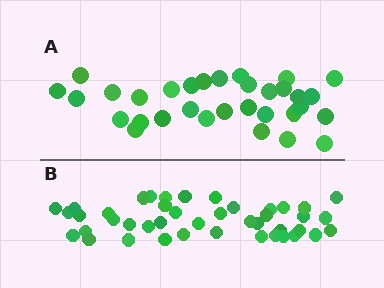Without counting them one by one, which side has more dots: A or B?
Region B (the bottom region) has more dots.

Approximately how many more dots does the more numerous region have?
Region B has roughly 12 or so more dots than region A.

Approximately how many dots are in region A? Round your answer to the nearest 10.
About 30 dots. (The exact count is 32, which rounds to 30.)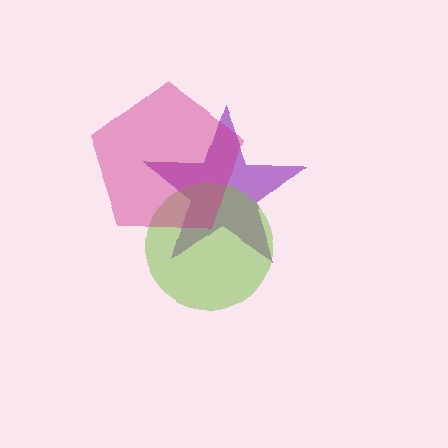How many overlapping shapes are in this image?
There are 3 overlapping shapes in the image.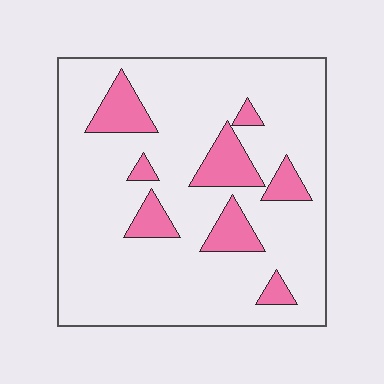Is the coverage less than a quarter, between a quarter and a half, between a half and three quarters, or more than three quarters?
Less than a quarter.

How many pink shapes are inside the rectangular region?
8.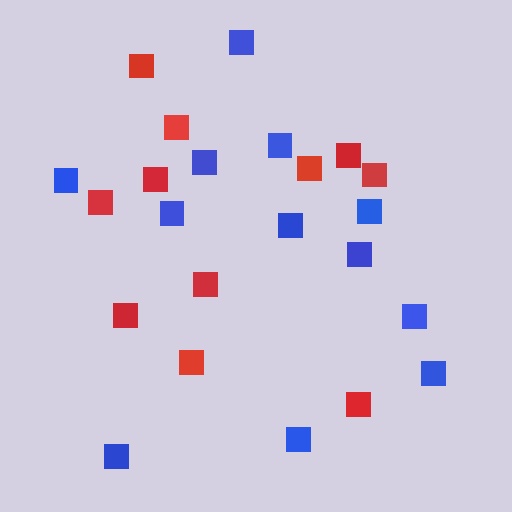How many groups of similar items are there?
There are 2 groups: one group of red squares (11) and one group of blue squares (12).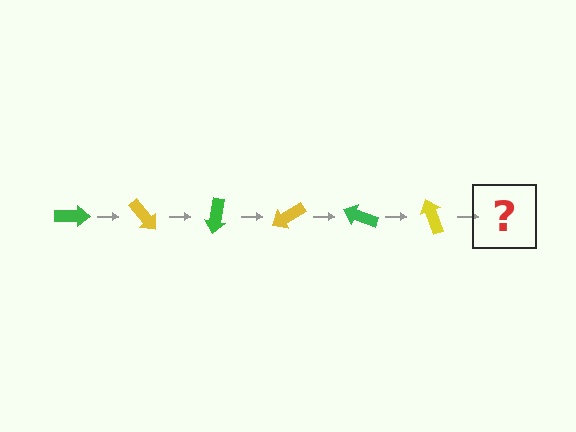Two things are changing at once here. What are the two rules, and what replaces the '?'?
The two rules are that it rotates 50 degrees each step and the color cycles through green and yellow. The '?' should be a green arrow, rotated 300 degrees from the start.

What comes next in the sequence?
The next element should be a green arrow, rotated 300 degrees from the start.